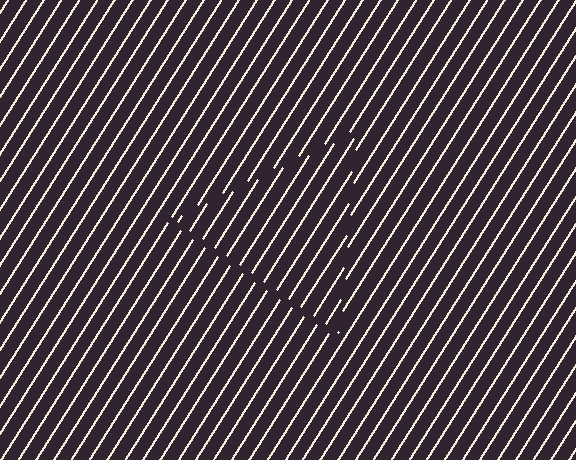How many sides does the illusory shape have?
3 sides — the line-ends trace a triangle.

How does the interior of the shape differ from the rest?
The interior of the shape contains the same grating, shifted by half a period — the contour is defined by the phase discontinuity where line-ends from the inner and outer gratings abut.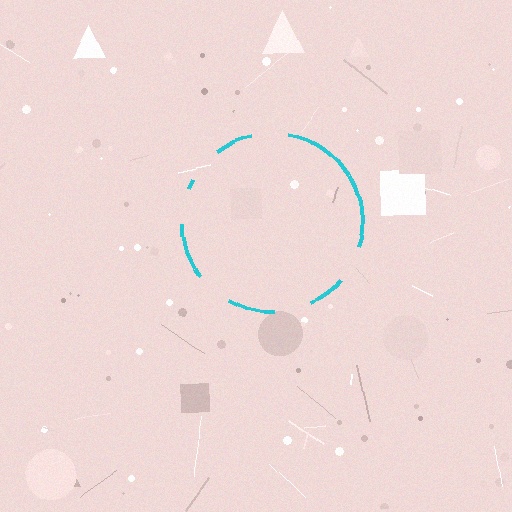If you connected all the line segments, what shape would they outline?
They would outline a circle.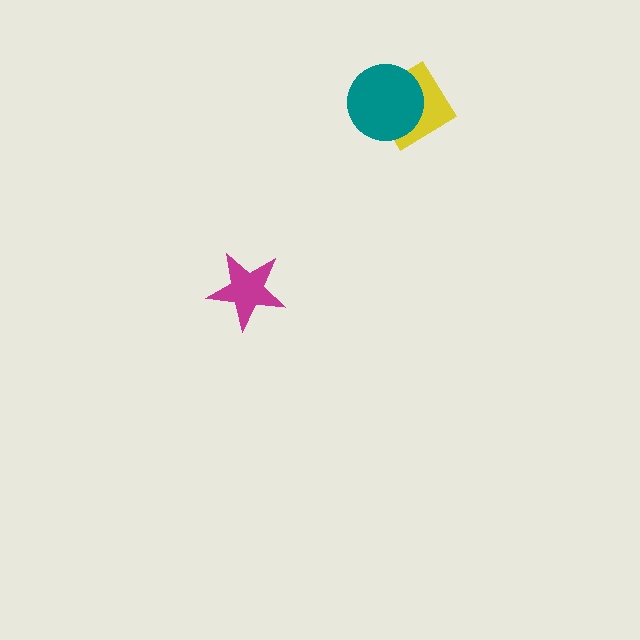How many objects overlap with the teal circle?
1 object overlaps with the teal circle.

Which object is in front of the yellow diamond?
The teal circle is in front of the yellow diamond.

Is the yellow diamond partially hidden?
Yes, it is partially covered by another shape.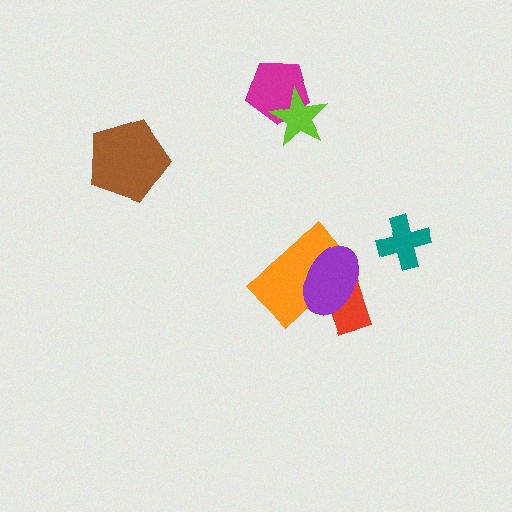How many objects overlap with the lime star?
1 object overlaps with the lime star.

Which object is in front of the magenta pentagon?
The lime star is in front of the magenta pentagon.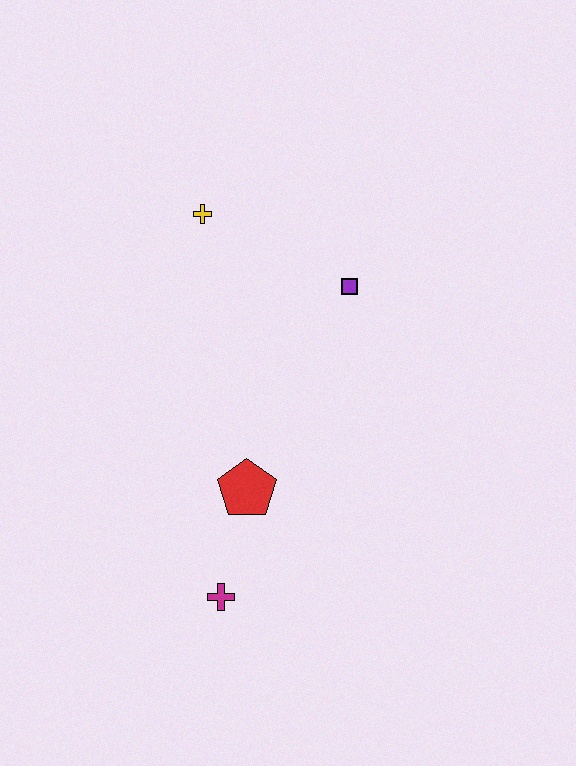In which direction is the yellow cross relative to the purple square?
The yellow cross is to the left of the purple square.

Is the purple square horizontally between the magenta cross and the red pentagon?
No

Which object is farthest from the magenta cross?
The yellow cross is farthest from the magenta cross.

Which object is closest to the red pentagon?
The magenta cross is closest to the red pentagon.